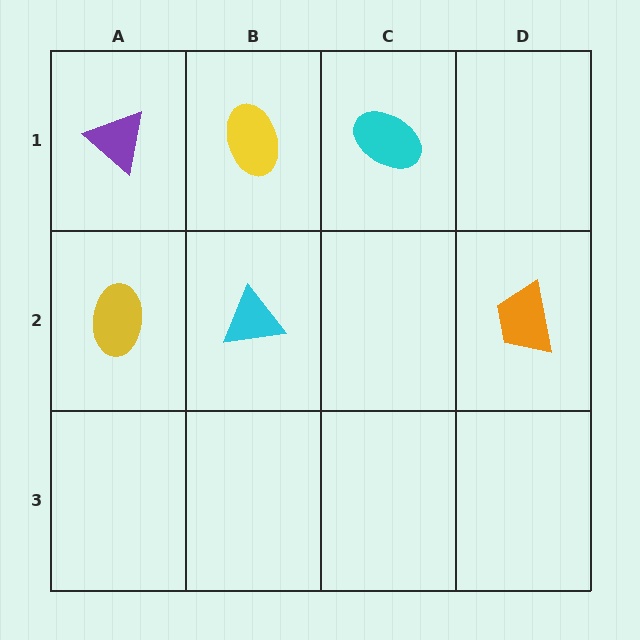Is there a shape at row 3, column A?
No, that cell is empty.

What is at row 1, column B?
A yellow ellipse.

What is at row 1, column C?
A cyan ellipse.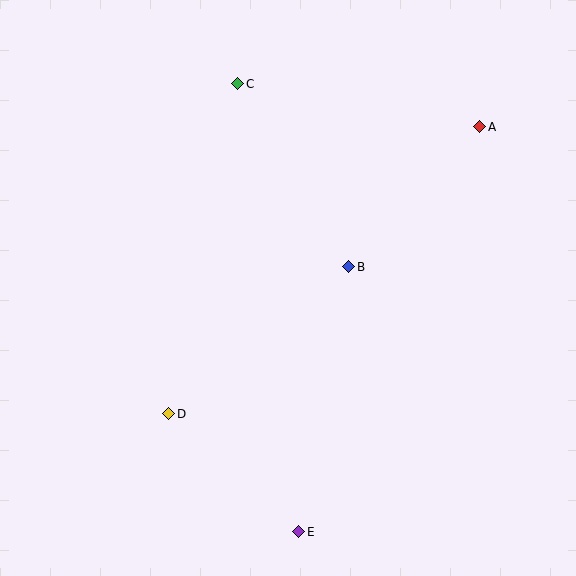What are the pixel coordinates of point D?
Point D is at (169, 414).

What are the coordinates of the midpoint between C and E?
The midpoint between C and E is at (268, 308).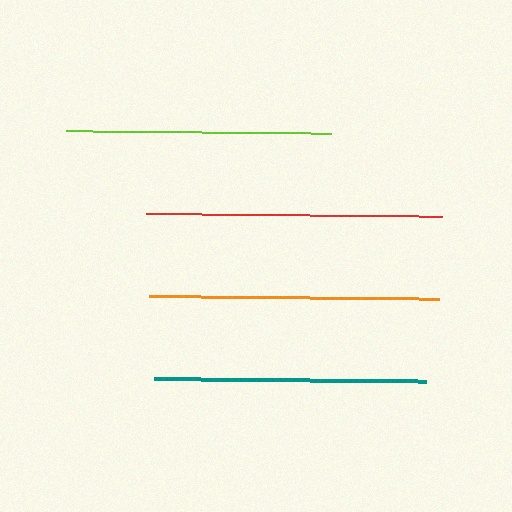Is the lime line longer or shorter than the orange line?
The orange line is longer than the lime line.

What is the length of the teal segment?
The teal segment is approximately 271 pixels long.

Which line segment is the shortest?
The lime line is the shortest at approximately 265 pixels.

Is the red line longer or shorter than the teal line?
The red line is longer than the teal line.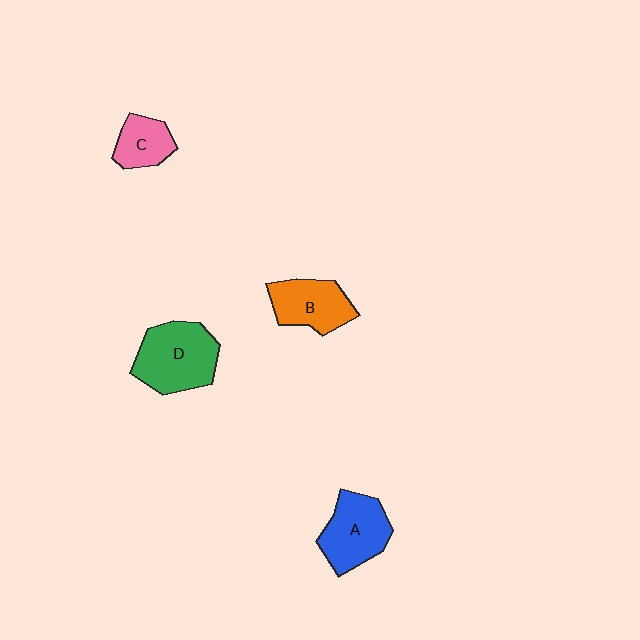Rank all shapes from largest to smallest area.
From largest to smallest: D (green), A (blue), B (orange), C (pink).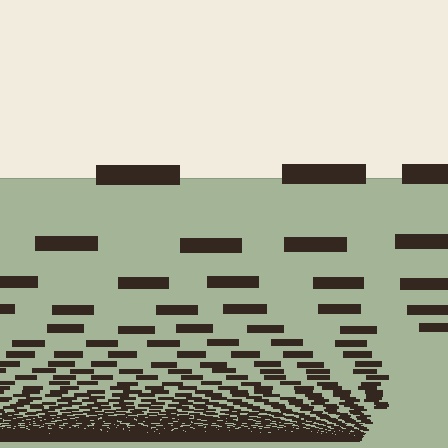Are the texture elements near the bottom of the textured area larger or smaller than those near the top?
Smaller. The gradient is inverted — elements near the bottom are smaller and denser.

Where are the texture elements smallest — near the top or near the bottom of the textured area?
Near the bottom.